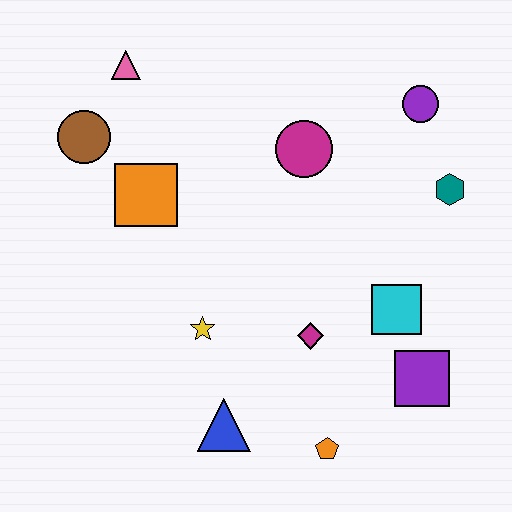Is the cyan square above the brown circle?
No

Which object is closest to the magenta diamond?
The cyan square is closest to the magenta diamond.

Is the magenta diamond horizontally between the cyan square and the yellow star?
Yes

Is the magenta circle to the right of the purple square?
No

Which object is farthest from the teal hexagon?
The brown circle is farthest from the teal hexagon.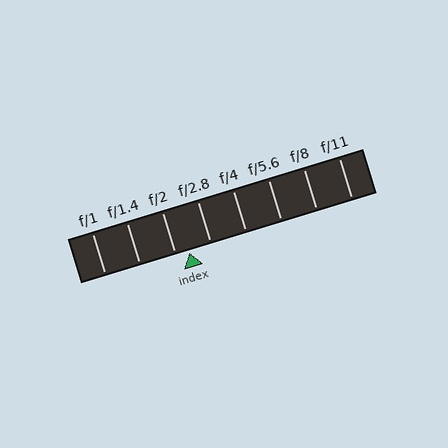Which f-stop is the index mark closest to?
The index mark is closest to f/2.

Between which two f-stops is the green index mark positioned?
The index mark is between f/2 and f/2.8.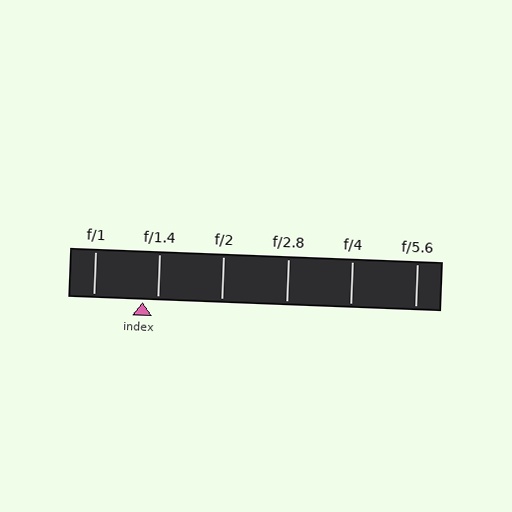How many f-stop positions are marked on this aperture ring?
There are 6 f-stop positions marked.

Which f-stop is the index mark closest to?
The index mark is closest to f/1.4.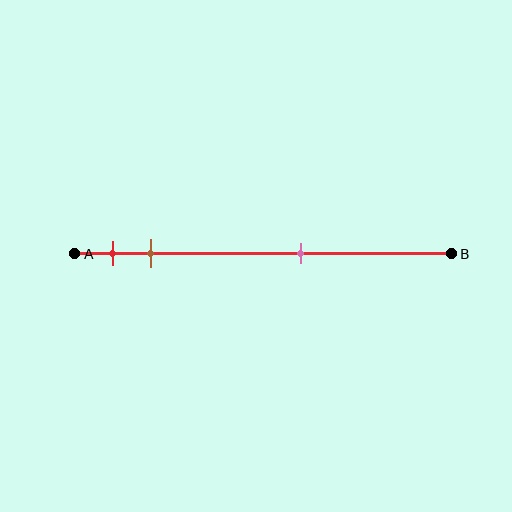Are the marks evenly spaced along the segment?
No, the marks are not evenly spaced.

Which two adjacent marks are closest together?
The red and brown marks are the closest adjacent pair.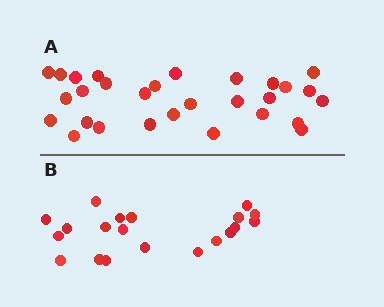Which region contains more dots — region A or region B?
Region A (the top region) has more dots.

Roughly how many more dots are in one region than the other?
Region A has roughly 8 or so more dots than region B.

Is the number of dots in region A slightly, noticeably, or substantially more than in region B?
Region A has substantially more. The ratio is roughly 1.4 to 1.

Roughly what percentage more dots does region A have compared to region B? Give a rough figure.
About 45% more.